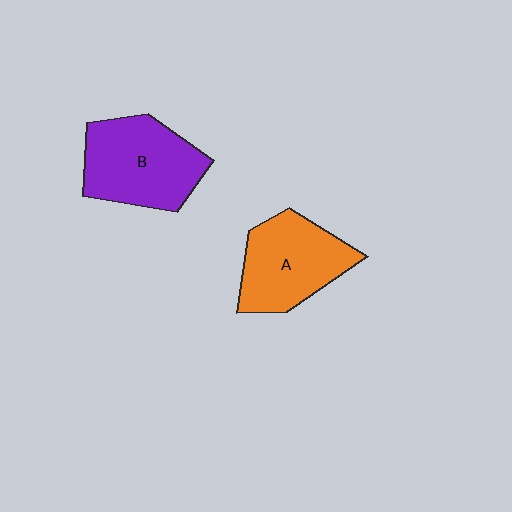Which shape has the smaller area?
Shape A (orange).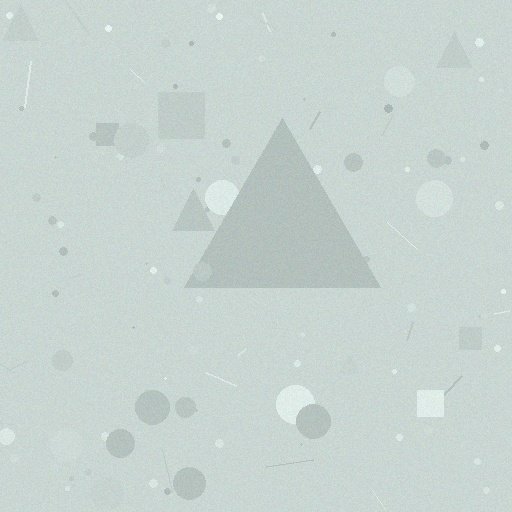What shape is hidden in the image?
A triangle is hidden in the image.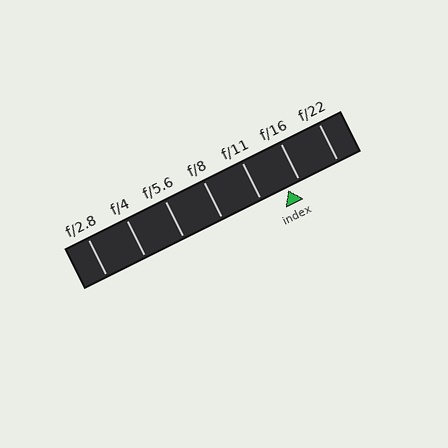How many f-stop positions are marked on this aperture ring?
There are 7 f-stop positions marked.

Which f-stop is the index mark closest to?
The index mark is closest to f/16.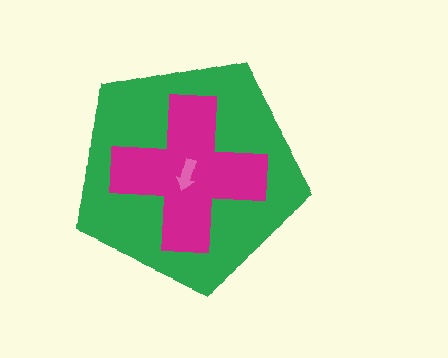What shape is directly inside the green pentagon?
The magenta cross.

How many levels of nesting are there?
3.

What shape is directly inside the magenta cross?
The pink arrow.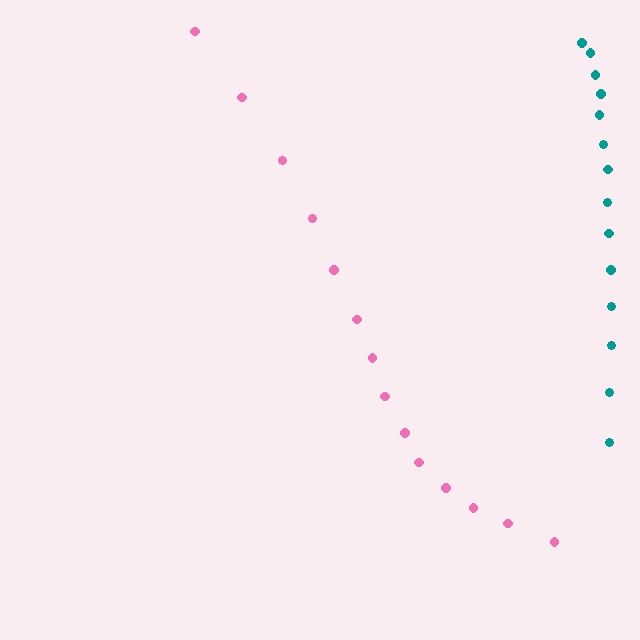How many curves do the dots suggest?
There are 2 distinct paths.